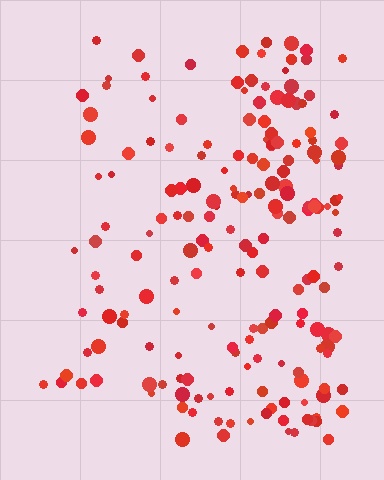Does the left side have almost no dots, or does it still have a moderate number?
Still a moderate number, just noticeably fewer than the right.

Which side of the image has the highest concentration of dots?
The right.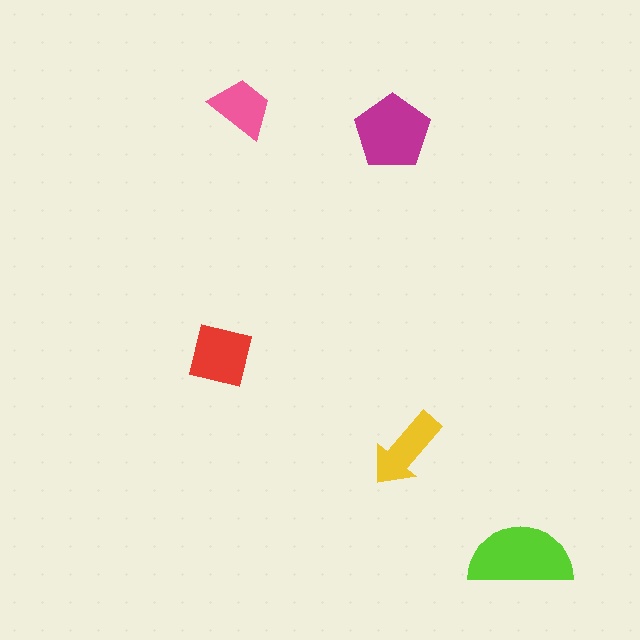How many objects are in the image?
There are 5 objects in the image.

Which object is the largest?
The lime semicircle.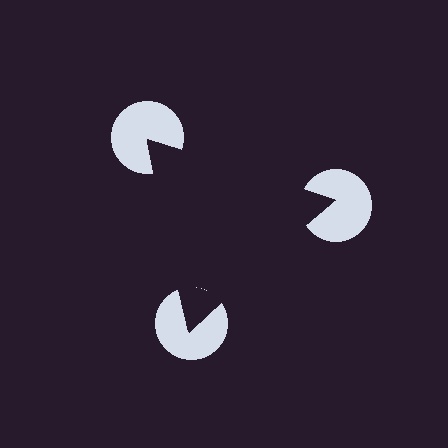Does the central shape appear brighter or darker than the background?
It typically appears slightly darker than the background, even though no actual brightness change is drawn.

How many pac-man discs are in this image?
There are 3 — one at each vertex of the illusory triangle.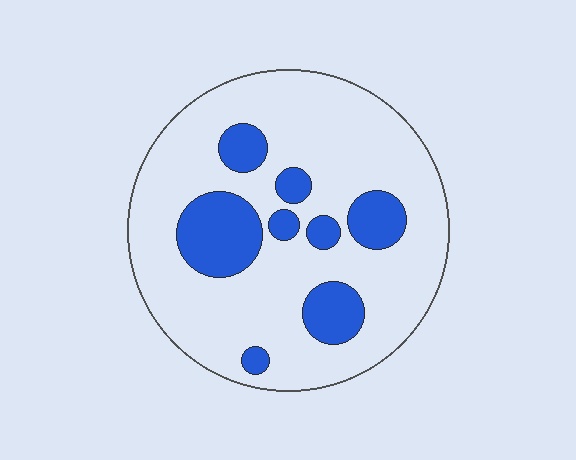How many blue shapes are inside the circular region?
8.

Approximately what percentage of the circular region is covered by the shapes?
Approximately 20%.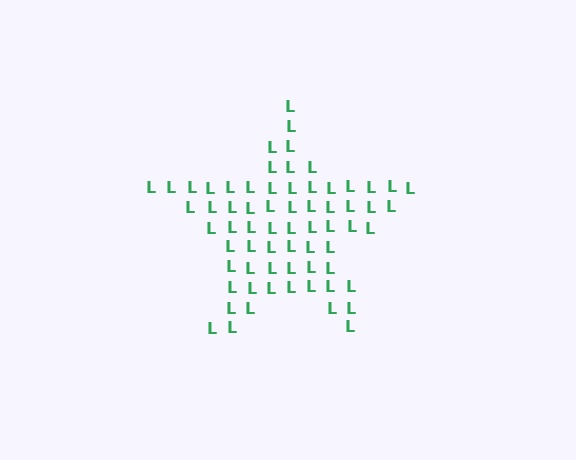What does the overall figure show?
The overall figure shows a star.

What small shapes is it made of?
It is made of small letter L's.